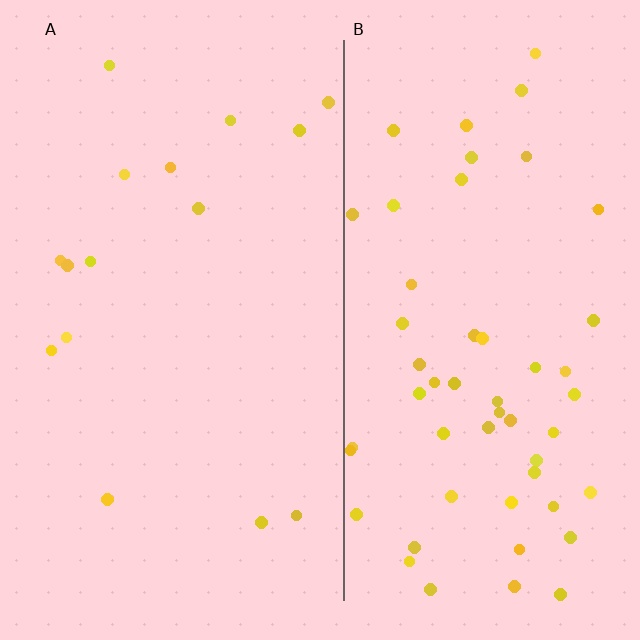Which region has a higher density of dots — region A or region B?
B (the right).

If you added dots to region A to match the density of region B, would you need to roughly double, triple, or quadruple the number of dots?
Approximately triple.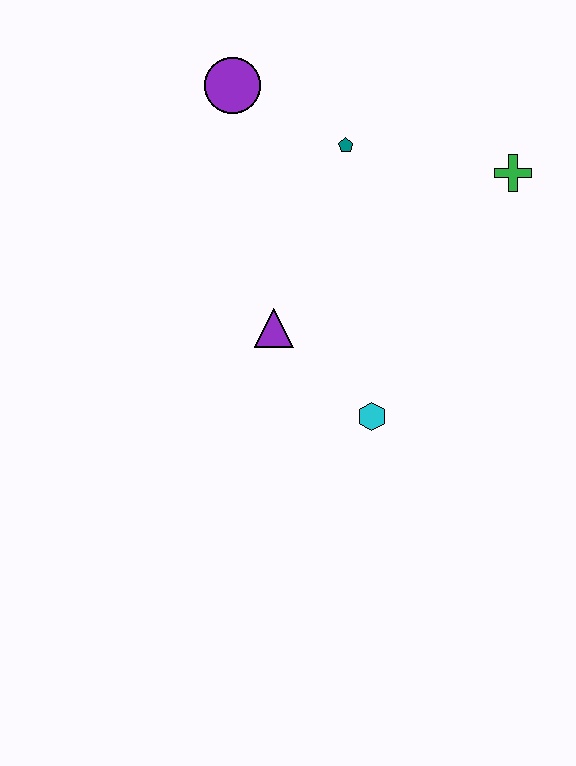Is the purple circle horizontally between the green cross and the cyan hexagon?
No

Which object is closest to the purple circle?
The teal pentagon is closest to the purple circle.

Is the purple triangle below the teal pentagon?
Yes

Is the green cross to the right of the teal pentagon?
Yes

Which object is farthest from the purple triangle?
The green cross is farthest from the purple triangle.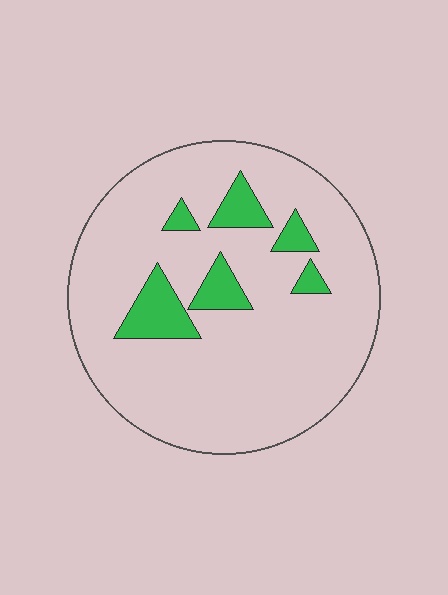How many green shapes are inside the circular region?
6.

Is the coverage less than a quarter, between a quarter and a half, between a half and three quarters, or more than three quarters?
Less than a quarter.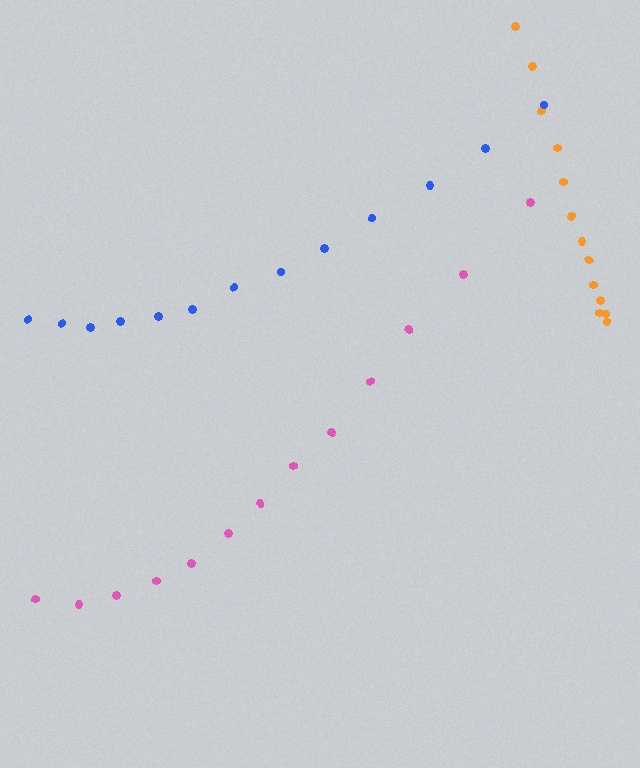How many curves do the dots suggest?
There are 3 distinct paths.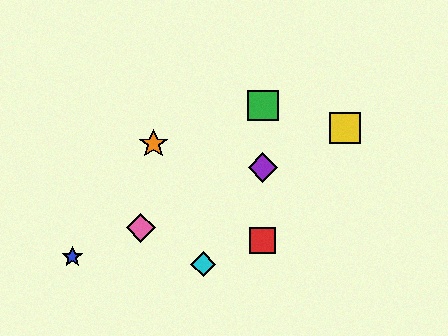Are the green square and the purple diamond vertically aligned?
Yes, both are at x≈263.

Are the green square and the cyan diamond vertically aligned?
No, the green square is at x≈263 and the cyan diamond is at x≈203.